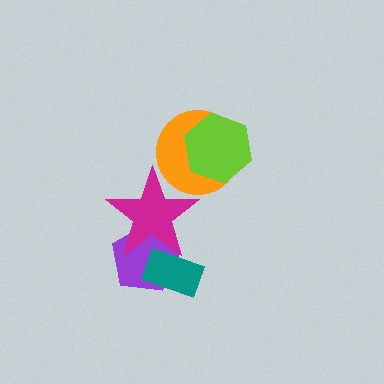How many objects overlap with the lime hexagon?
1 object overlaps with the lime hexagon.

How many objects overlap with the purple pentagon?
2 objects overlap with the purple pentagon.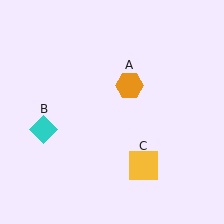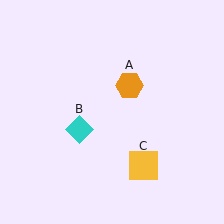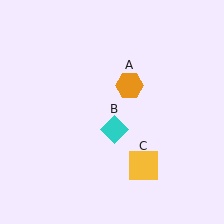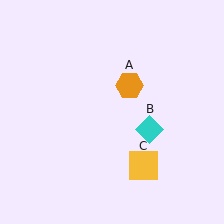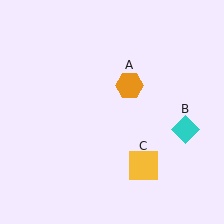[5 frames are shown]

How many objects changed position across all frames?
1 object changed position: cyan diamond (object B).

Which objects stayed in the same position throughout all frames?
Orange hexagon (object A) and yellow square (object C) remained stationary.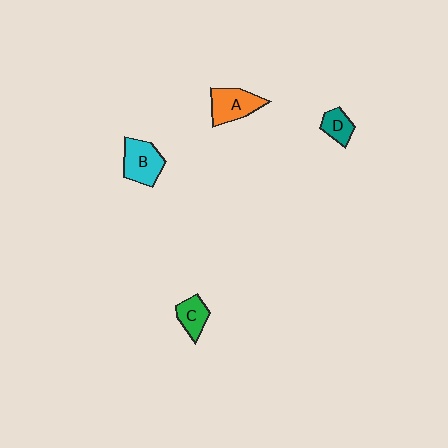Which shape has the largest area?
Shape B (cyan).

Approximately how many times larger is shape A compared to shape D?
Approximately 1.7 times.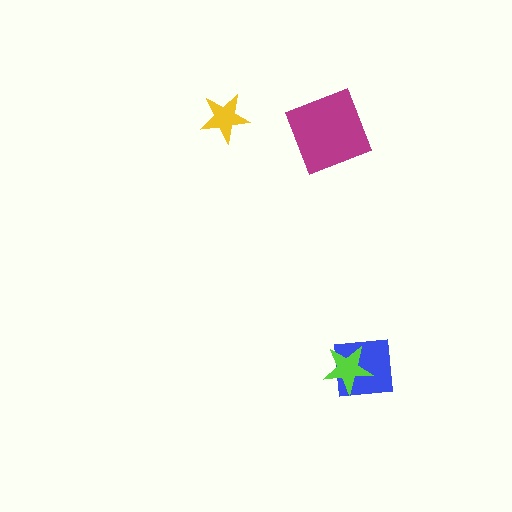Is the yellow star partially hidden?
No, no other shape covers it.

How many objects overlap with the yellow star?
0 objects overlap with the yellow star.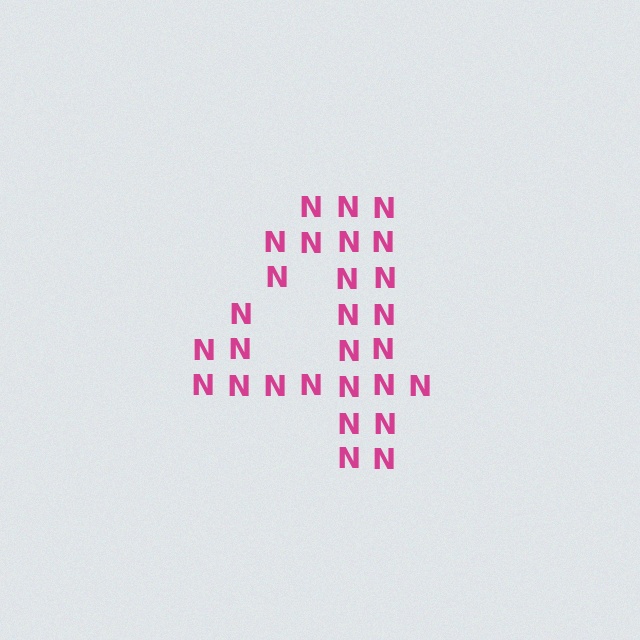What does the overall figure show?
The overall figure shows the digit 4.